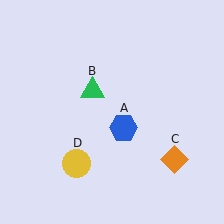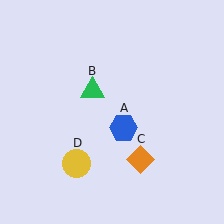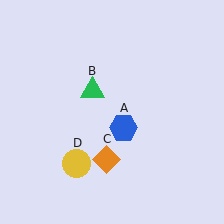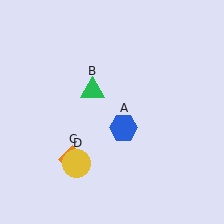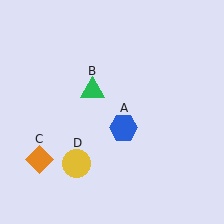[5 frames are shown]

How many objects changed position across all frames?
1 object changed position: orange diamond (object C).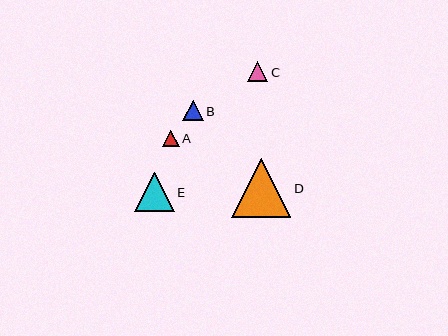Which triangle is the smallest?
Triangle A is the smallest with a size of approximately 16 pixels.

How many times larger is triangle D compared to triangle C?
Triangle D is approximately 3.0 times the size of triangle C.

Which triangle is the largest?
Triangle D is the largest with a size of approximately 59 pixels.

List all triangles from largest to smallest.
From largest to smallest: D, E, B, C, A.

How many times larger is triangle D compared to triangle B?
Triangle D is approximately 2.9 times the size of triangle B.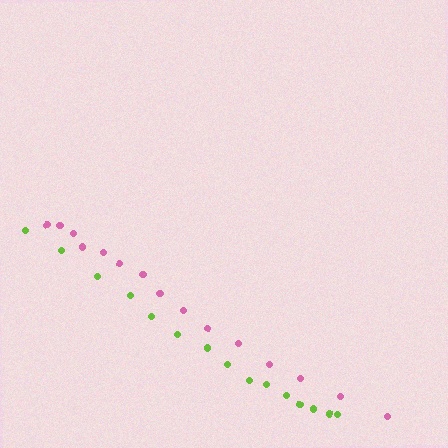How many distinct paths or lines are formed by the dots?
There are 2 distinct paths.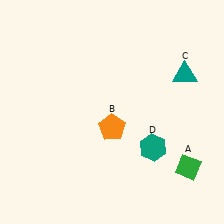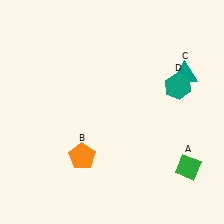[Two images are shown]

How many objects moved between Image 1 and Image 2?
2 objects moved between the two images.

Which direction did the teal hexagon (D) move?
The teal hexagon (D) moved up.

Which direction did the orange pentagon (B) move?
The orange pentagon (B) moved left.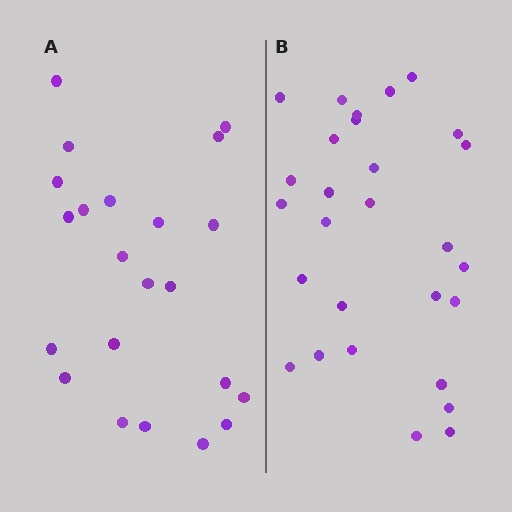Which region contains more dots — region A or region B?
Region B (the right region) has more dots.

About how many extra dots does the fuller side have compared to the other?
Region B has about 6 more dots than region A.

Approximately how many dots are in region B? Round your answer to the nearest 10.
About 30 dots. (The exact count is 28, which rounds to 30.)